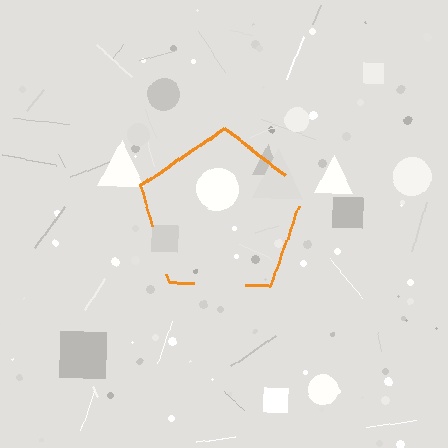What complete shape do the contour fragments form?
The contour fragments form a pentagon.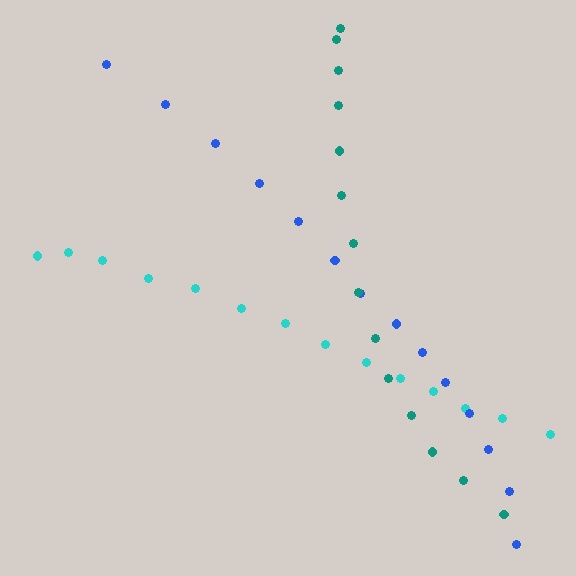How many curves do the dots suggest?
There are 3 distinct paths.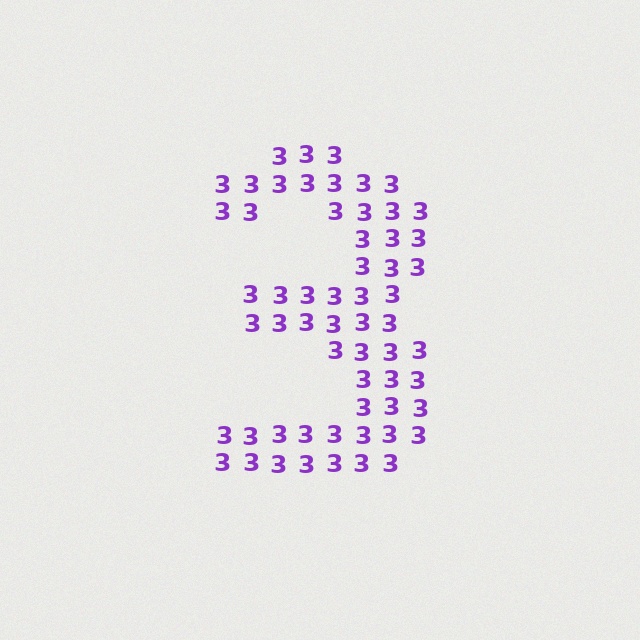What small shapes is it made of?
It is made of small digit 3's.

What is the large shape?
The large shape is the digit 3.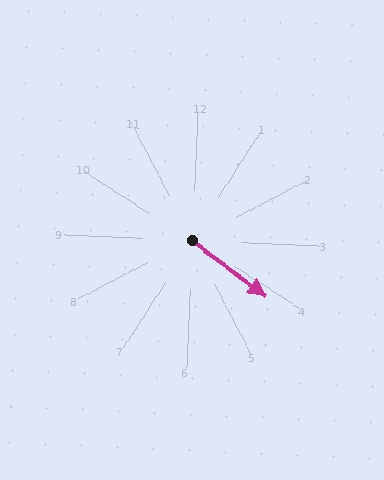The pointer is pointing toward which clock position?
Roughly 4 o'clock.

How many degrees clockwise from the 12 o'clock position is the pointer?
Approximately 125 degrees.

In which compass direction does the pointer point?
Southeast.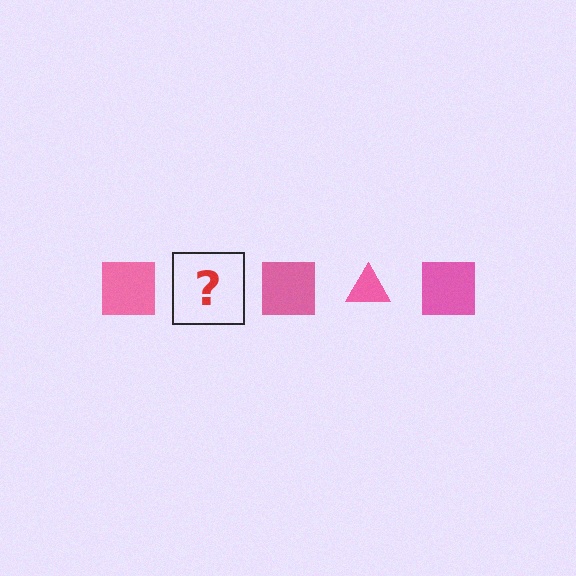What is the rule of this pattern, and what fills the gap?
The rule is that the pattern cycles through square, triangle shapes in pink. The gap should be filled with a pink triangle.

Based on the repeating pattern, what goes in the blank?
The blank should be a pink triangle.